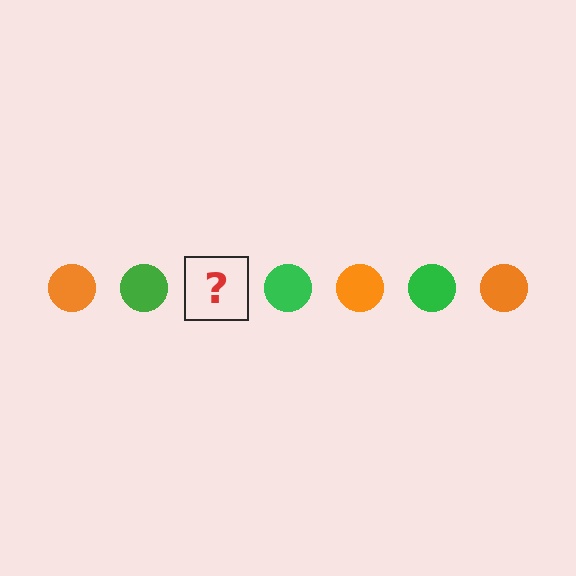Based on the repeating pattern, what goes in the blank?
The blank should be an orange circle.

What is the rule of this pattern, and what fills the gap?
The rule is that the pattern cycles through orange, green circles. The gap should be filled with an orange circle.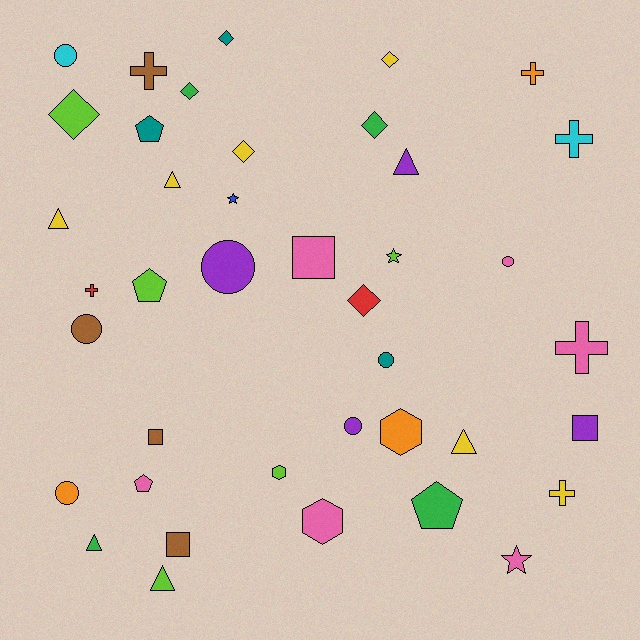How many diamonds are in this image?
There are 7 diamonds.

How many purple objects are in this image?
There are 4 purple objects.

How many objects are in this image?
There are 40 objects.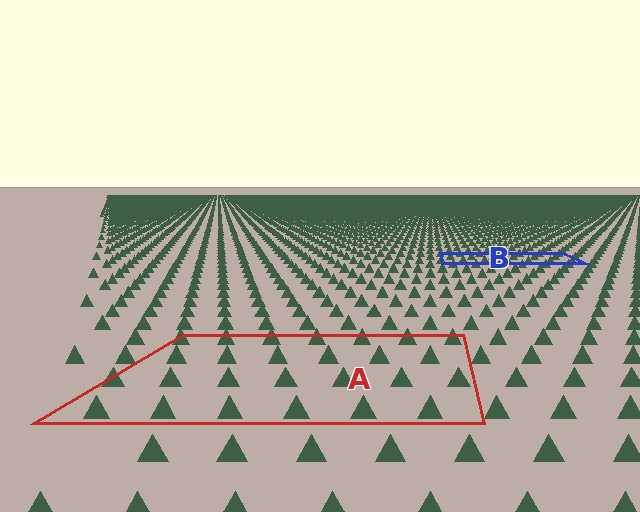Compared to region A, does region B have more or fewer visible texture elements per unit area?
Region B has more texture elements per unit area — they are packed more densely because it is farther away.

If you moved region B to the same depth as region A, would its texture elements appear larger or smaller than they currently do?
They would appear larger. At a closer depth, the same texture elements are projected at a bigger on-screen size.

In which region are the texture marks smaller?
The texture marks are smaller in region B, because it is farther away.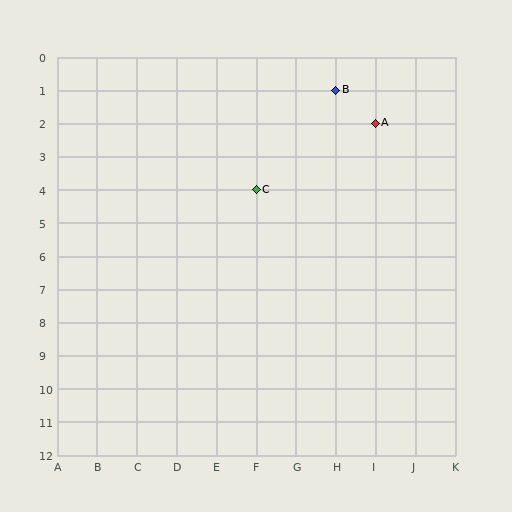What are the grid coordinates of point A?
Point A is at grid coordinates (I, 2).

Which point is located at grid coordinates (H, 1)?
Point B is at (H, 1).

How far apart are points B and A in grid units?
Points B and A are 1 column and 1 row apart (about 1.4 grid units diagonally).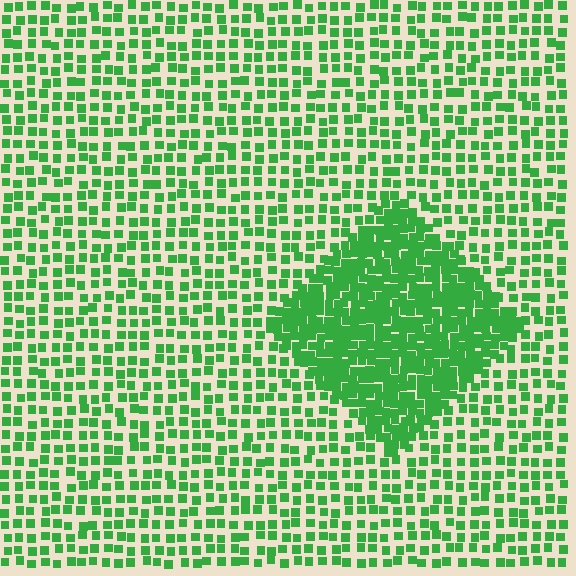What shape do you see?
I see a diamond.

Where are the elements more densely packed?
The elements are more densely packed inside the diamond boundary.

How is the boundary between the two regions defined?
The boundary is defined by a change in element density (approximately 2.3x ratio). All elements are the same color, size, and shape.